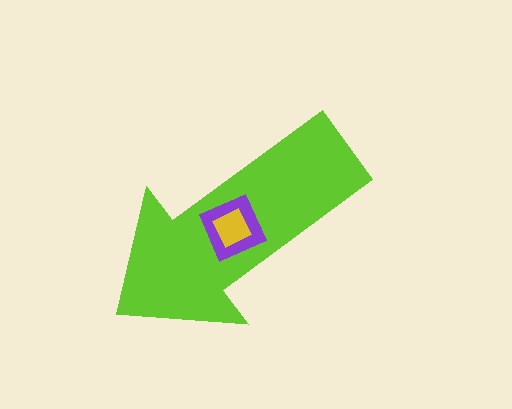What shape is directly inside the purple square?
The yellow diamond.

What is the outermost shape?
The lime arrow.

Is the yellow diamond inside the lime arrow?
Yes.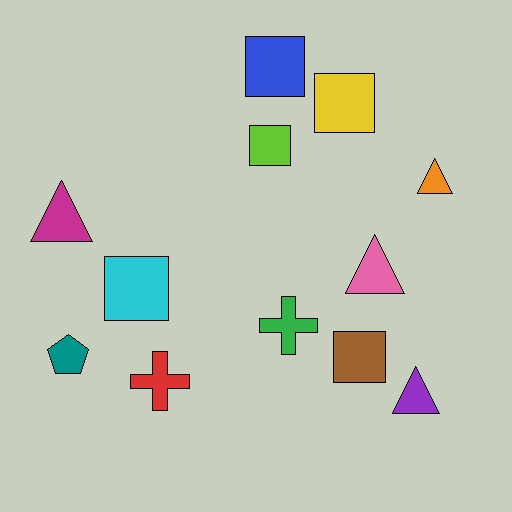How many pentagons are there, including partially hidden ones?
There is 1 pentagon.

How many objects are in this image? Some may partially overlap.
There are 12 objects.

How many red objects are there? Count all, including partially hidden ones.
There is 1 red object.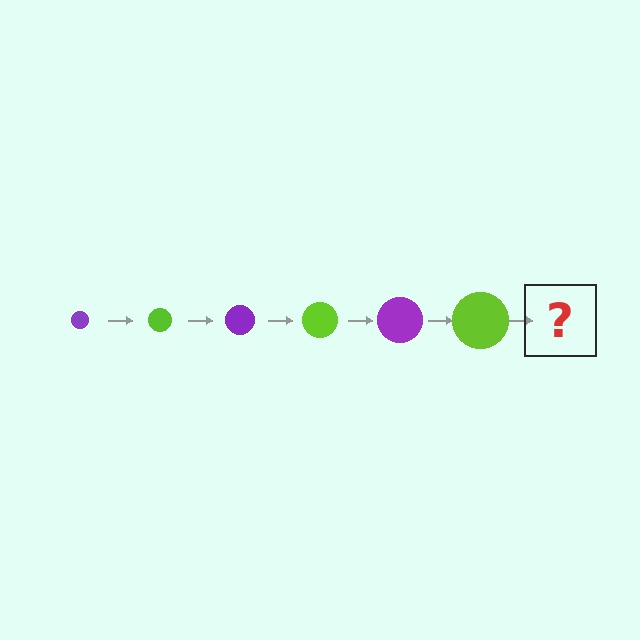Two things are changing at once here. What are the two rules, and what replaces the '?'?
The two rules are that the circle grows larger each step and the color cycles through purple and lime. The '?' should be a purple circle, larger than the previous one.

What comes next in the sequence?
The next element should be a purple circle, larger than the previous one.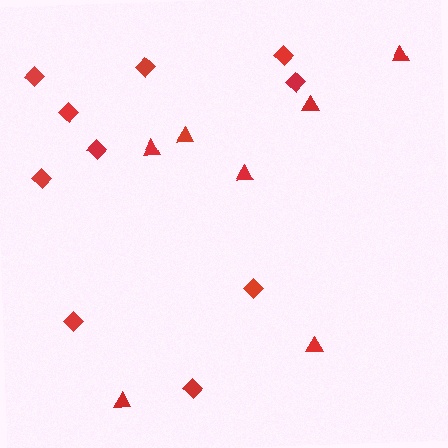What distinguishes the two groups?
There are 2 groups: one group of triangles (7) and one group of diamonds (10).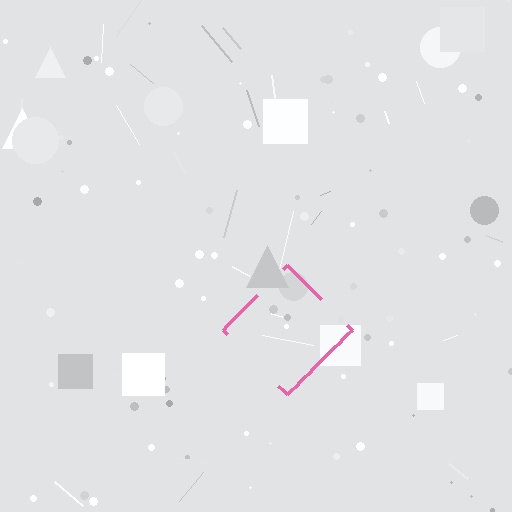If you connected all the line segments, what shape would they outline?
They would outline a diamond.